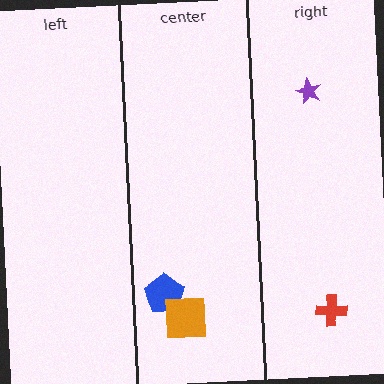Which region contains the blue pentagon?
The center region.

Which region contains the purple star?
The right region.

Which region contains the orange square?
The center region.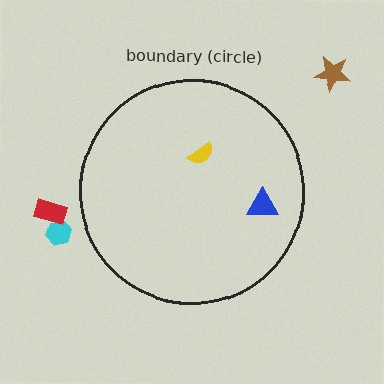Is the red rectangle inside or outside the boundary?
Outside.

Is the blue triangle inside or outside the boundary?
Inside.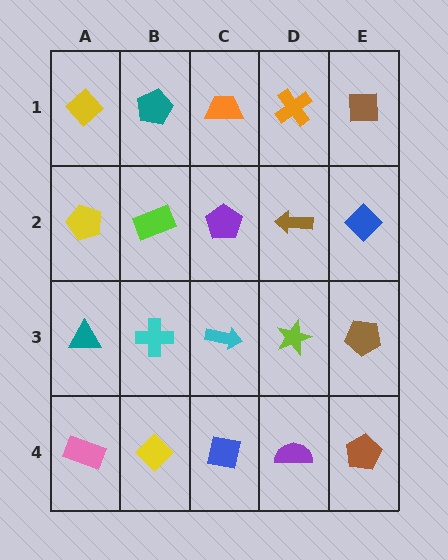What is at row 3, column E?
A brown pentagon.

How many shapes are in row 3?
5 shapes.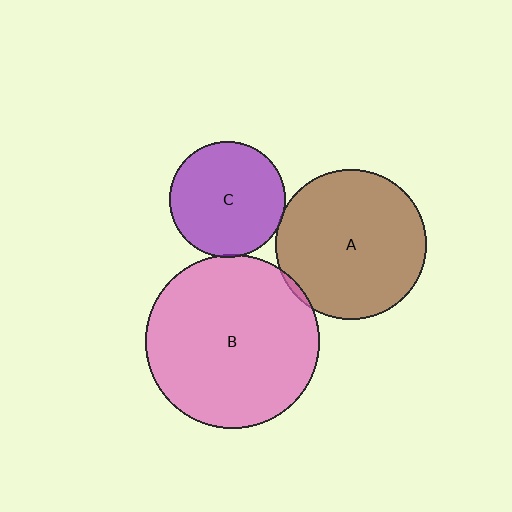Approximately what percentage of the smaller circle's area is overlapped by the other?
Approximately 5%.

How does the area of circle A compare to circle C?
Approximately 1.7 times.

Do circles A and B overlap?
Yes.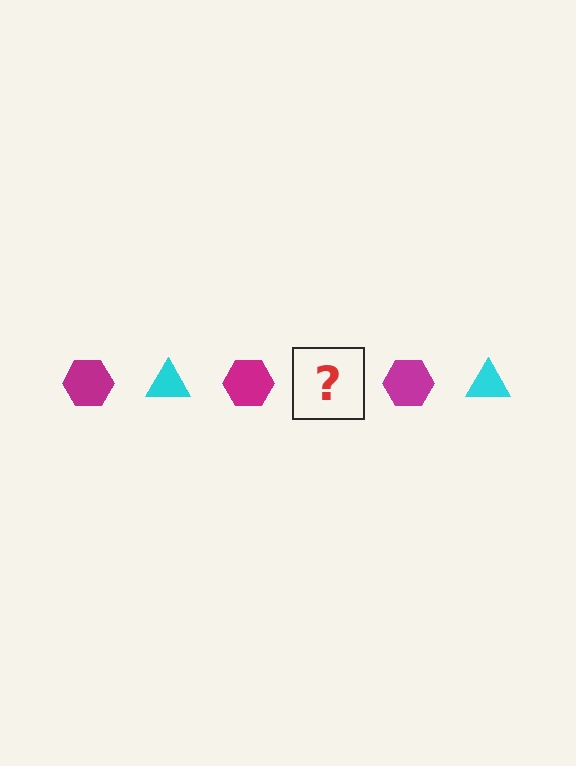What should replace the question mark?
The question mark should be replaced with a cyan triangle.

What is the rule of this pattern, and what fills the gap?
The rule is that the pattern alternates between magenta hexagon and cyan triangle. The gap should be filled with a cyan triangle.